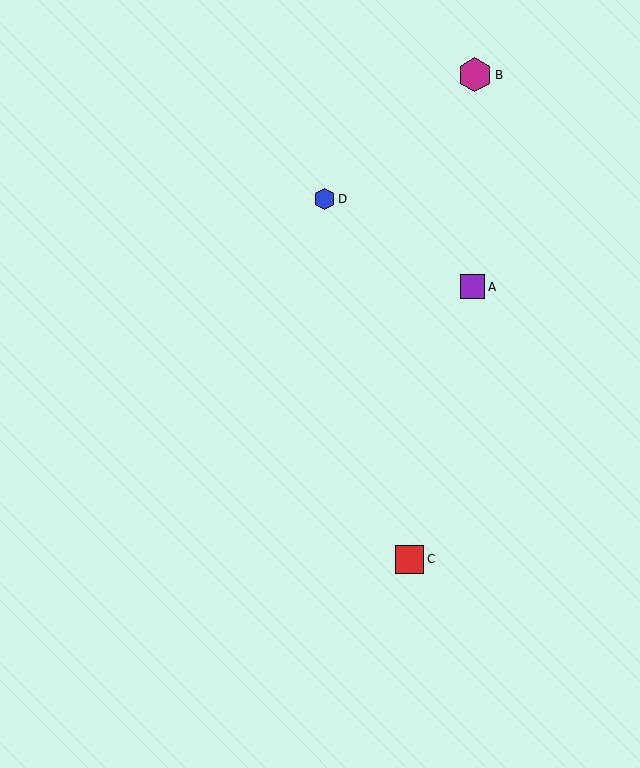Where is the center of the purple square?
The center of the purple square is at (473, 287).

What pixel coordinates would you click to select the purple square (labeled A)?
Click at (473, 287) to select the purple square A.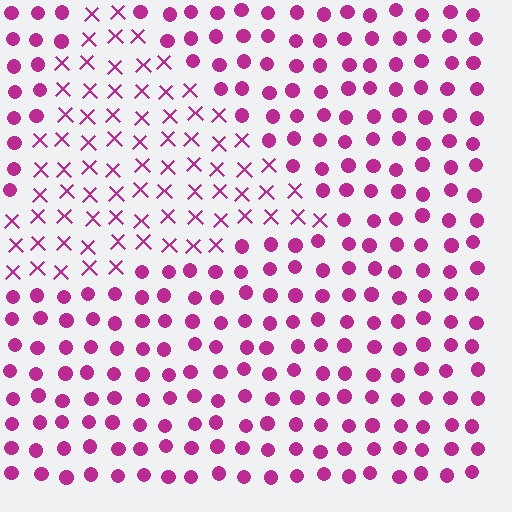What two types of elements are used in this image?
The image uses X marks inside the triangle region and circles outside it.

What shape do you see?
I see a triangle.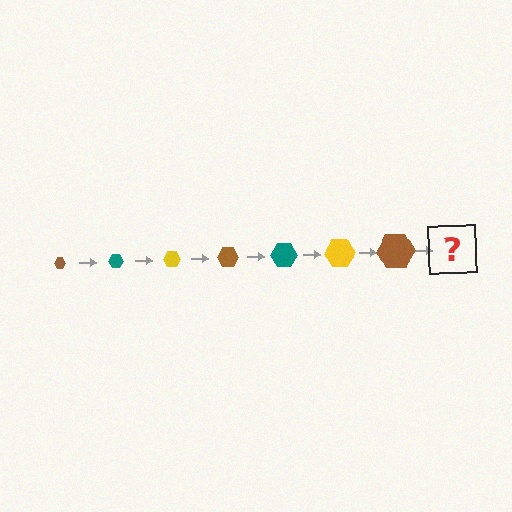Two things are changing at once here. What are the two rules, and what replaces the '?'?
The two rules are that the hexagon grows larger each step and the color cycles through brown, teal, and yellow. The '?' should be a teal hexagon, larger than the previous one.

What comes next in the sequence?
The next element should be a teal hexagon, larger than the previous one.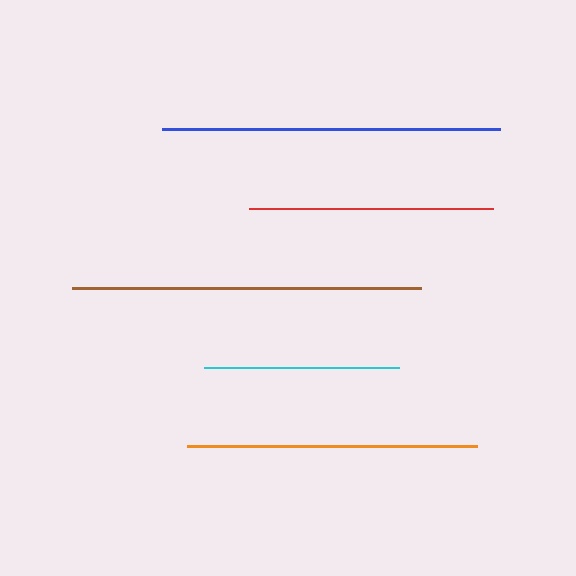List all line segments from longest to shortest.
From longest to shortest: brown, blue, orange, red, cyan.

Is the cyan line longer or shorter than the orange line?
The orange line is longer than the cyan line.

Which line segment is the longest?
The brown line is the longest at approximately 349 pixels.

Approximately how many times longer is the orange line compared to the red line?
The orange line is approximately 1.2 times the length of the red line.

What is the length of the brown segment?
The brown segment is approximately 349 pixels long.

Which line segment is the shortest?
The cyan line is the shortest at approximately 195 pixels.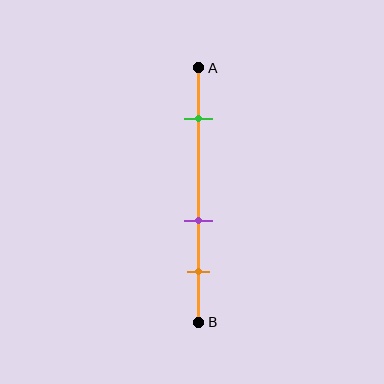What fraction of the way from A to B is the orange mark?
The orange mark is approximately 80% (0.8) of the way from A to B.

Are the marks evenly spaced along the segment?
No, the marks are not evenly spaced.